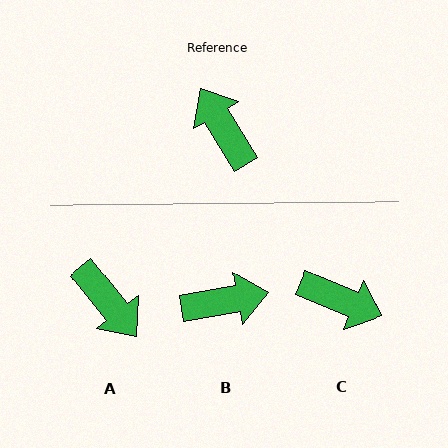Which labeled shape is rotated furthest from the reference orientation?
A, about 173 degrees away.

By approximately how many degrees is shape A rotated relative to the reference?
Approximately 173 degrees clockwise.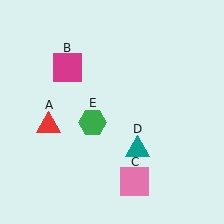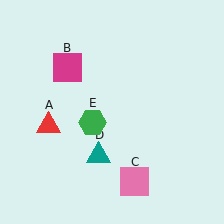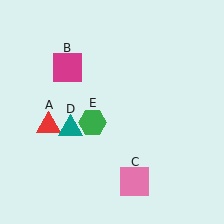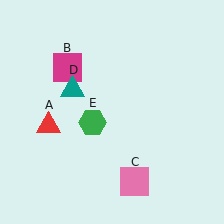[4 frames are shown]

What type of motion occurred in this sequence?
The teal triangle (object D) rotated clockwise around the center of the scene.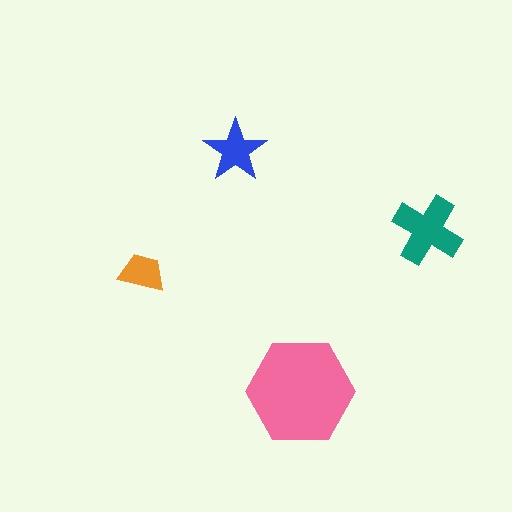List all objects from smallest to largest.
The orange trapezoid, the blue star, the teal cross, the pink hexagon.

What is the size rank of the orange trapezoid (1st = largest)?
4th.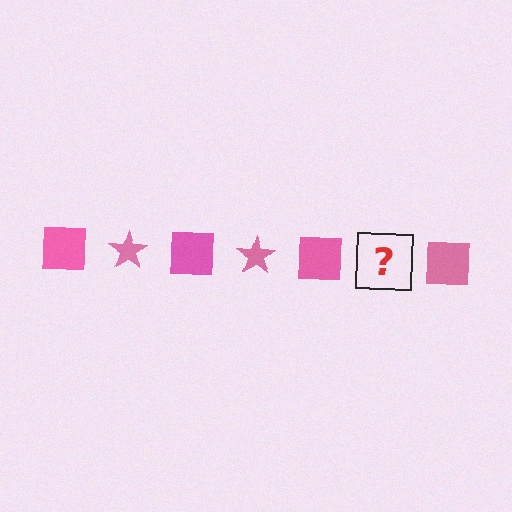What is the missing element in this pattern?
The missing element is a pink star.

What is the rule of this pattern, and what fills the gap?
The rule is that the pattern cycles through square, star shapes in pink. The gap should be filled with a pink star.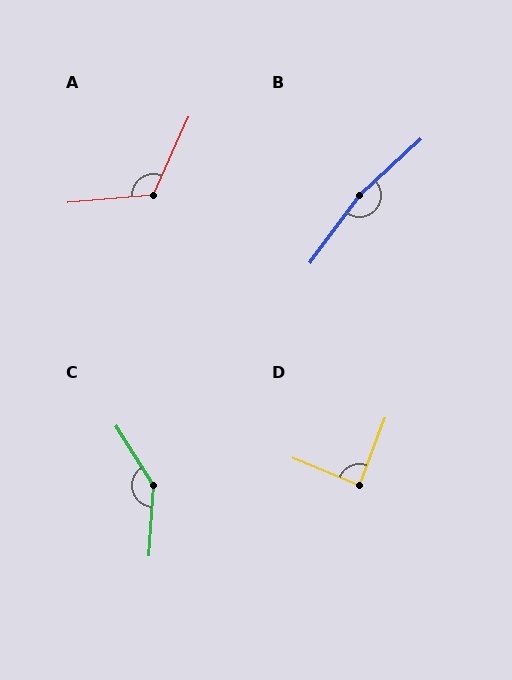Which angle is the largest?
B, at approximately 169 degrees.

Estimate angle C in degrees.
Approximately 144 degrees.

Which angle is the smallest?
D, at approximately 88 degrees.